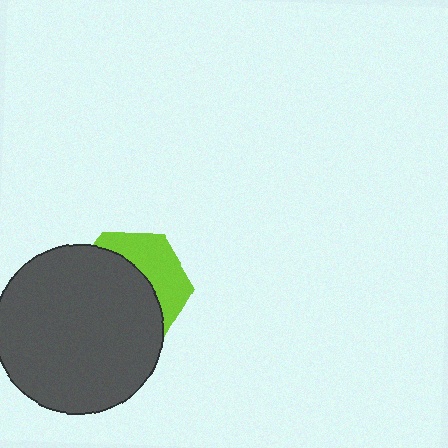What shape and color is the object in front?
The object in front is a dark gray circle.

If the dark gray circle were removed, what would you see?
You would see the complete lime hexagon.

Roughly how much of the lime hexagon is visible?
A small part of it is visible (roughly 38%).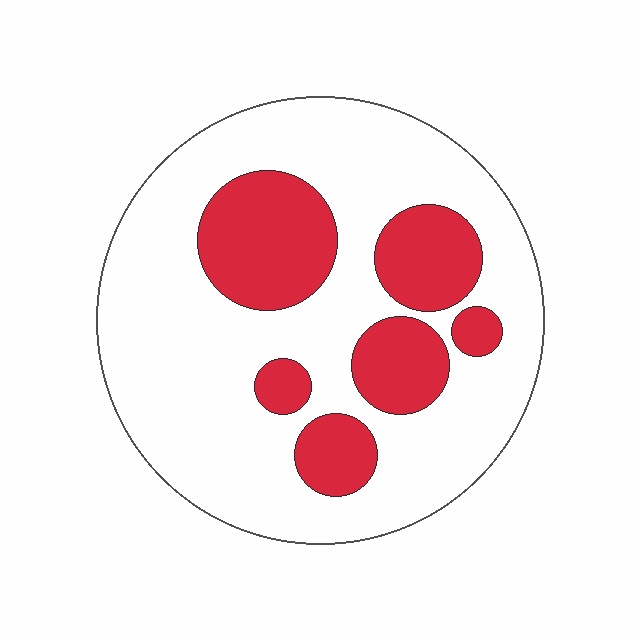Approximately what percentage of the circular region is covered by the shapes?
Approximately 25%.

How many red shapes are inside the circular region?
6.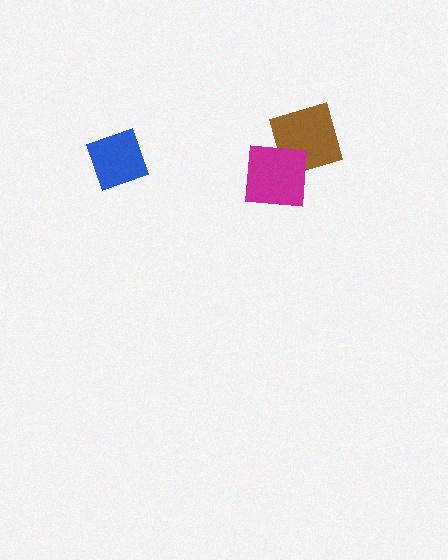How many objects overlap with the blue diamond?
0 objects overlap with the blue diamond.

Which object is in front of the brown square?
The magenta square is in front of the brown square.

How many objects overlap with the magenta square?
1 object overlaps with the magenta square.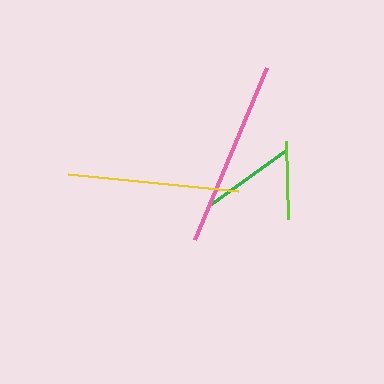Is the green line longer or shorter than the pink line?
The pink line is longer than the green line.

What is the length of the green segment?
The green segment is approximately 93 pixels long.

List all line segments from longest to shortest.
From longest to shortest: pink, yellow, green, lime.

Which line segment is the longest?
The pink line is the longest at approximately 187 pixels.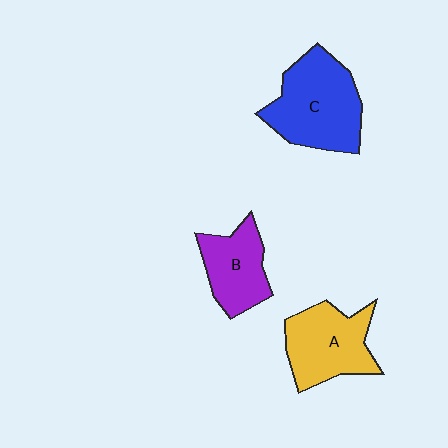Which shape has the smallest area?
Shape B (purple).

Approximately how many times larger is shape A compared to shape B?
Approximately 1.2 times.